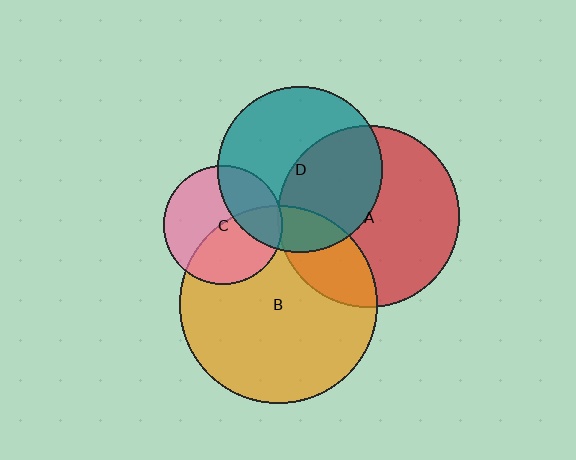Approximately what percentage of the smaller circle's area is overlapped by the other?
Approximately 25%.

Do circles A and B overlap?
Yes.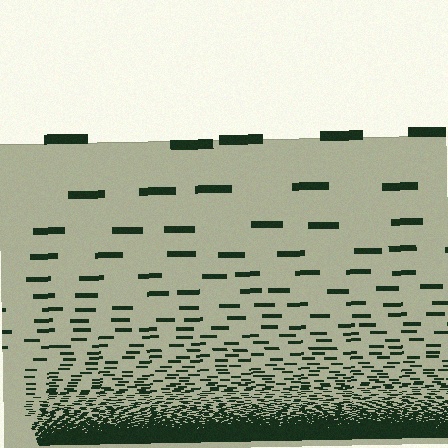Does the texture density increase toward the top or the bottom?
Density increases toward the bottom.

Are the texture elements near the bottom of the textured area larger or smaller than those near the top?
Smaller. The gradient is inverted — elements near the bottom are smaller and denser.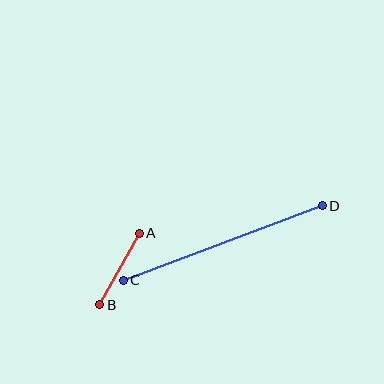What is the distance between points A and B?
The distance is approximately 82 pixels.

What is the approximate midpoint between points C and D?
The midpoint is at approximately (223, 243) pixels.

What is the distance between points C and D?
The distance is approximately 213 pixels.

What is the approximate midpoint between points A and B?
The midpoint is at approximately (120, 269) pixels.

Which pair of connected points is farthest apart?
Points C and D are farthest apart.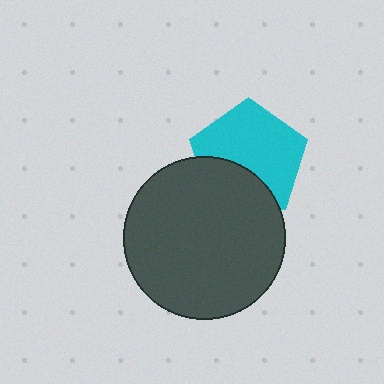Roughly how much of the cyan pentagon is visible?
Most of it is visible (roughly 67%).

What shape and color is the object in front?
The object in front is a dark gray circle.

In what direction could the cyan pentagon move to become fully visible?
The cyan pentagon could move up. That would shift it out from behind the dark gray circle entirely.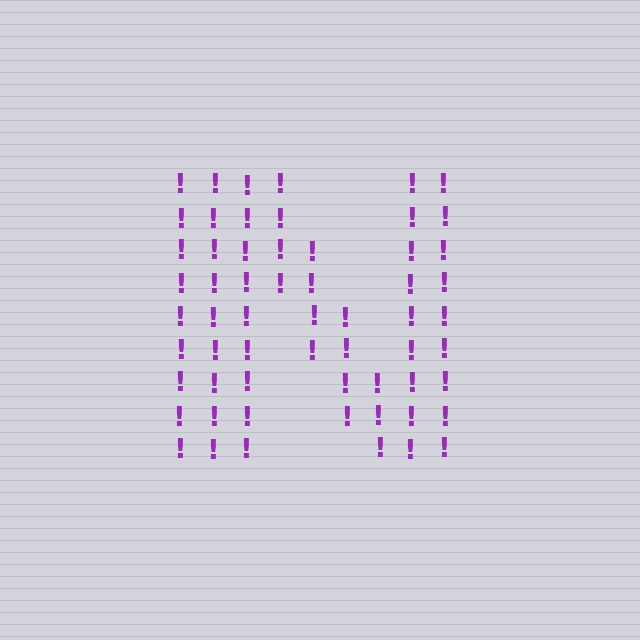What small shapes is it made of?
It is made of small exclamation marks.